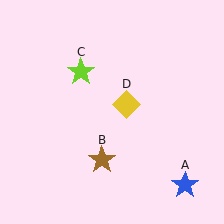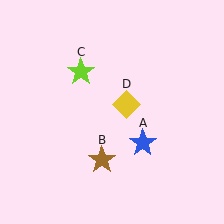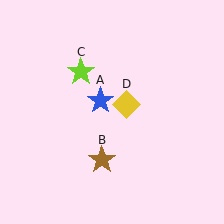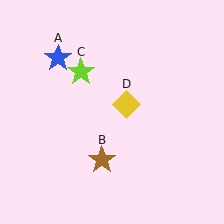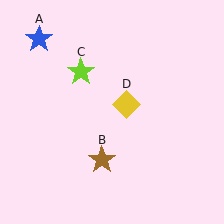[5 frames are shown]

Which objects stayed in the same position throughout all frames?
Brown star (object B) and lime star (object C) and yellow diamond (object D) remained stationary.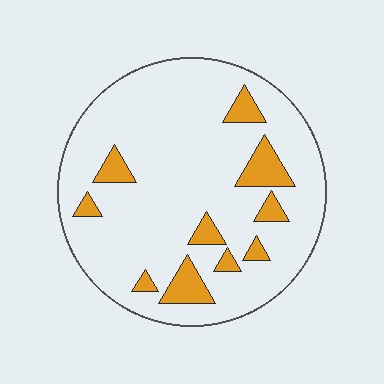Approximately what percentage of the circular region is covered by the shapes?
Approximately 15%.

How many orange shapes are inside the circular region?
10.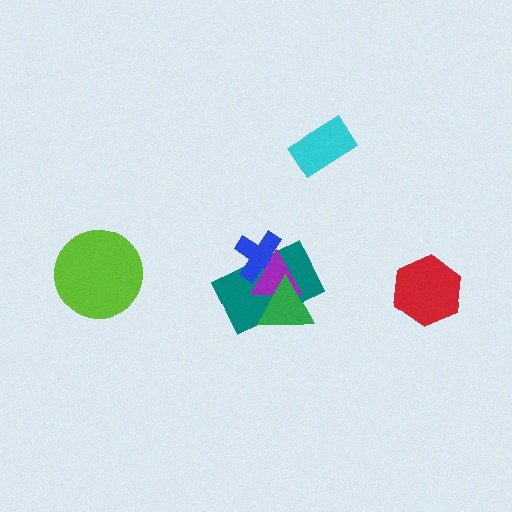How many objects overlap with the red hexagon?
0 objects overlap with the red hexagon.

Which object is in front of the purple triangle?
The green triangle is in front of the purple triangle.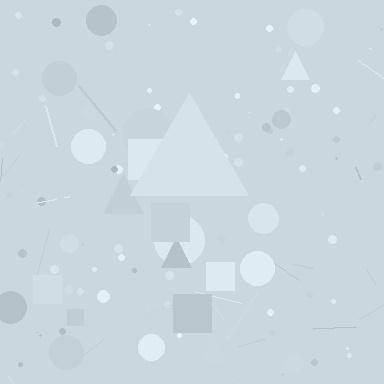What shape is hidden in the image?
A triangle is hidden in the image.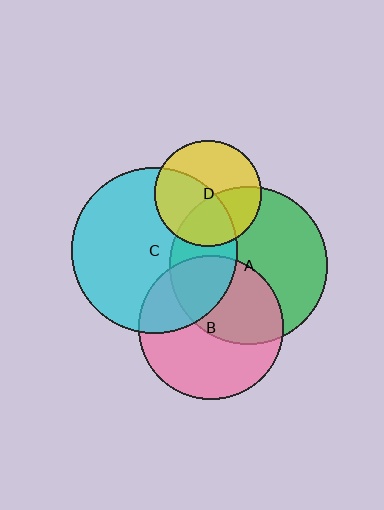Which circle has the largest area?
Circle C (cyan).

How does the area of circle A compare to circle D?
Approximately 2.2 times.